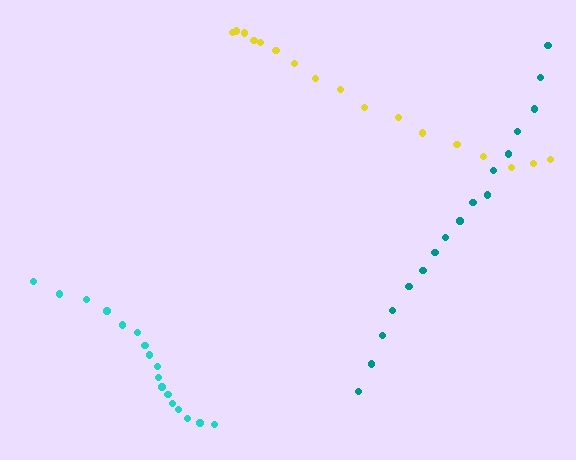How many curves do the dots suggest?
There are 3 distinct paths.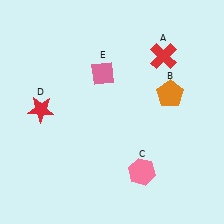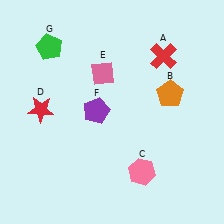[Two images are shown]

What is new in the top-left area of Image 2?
A green pentagon (G) was added in the top-left area of Image 2.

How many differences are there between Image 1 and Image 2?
There are 2 differences between the two images.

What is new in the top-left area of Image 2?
A purple pentagon (F) was added in the top-left area of Image 2.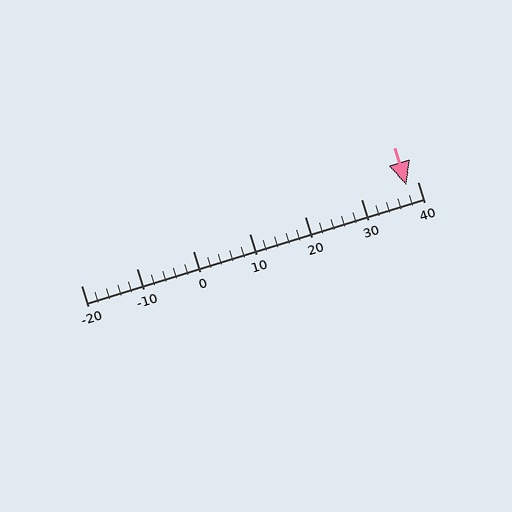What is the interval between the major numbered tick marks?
The major tick marks are spaced 10 units apart.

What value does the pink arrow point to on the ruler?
The pink arrow points to approximately 38.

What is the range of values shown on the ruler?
The ruler shows values from -20 to 40.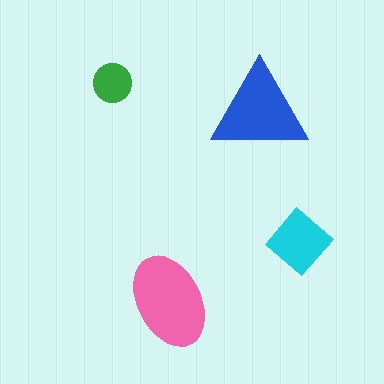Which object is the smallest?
The green circle.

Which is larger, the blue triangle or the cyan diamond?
The blue triangle.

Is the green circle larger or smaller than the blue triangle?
Smaller.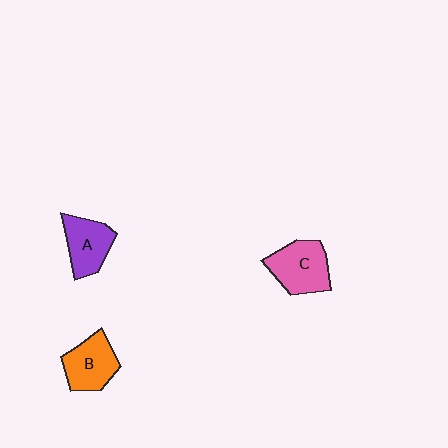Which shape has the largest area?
Shape C (pink).